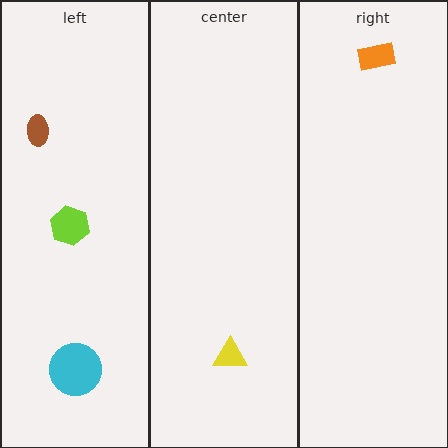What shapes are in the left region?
The brown ellipse, the lime hexagon, the cyan circle.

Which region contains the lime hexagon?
The left region.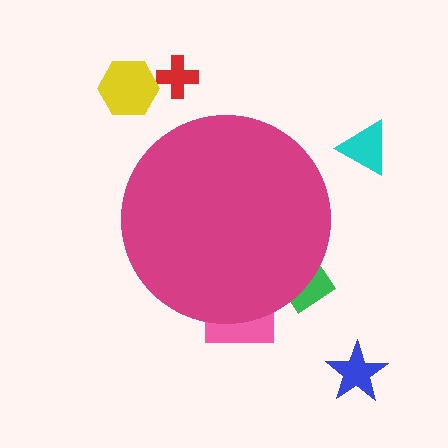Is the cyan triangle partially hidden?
No, the cyan triangle is fully visible.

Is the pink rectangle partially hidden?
Yes, the pink rectangle is partially hidden behind the magenta circle.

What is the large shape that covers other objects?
A magenta circle.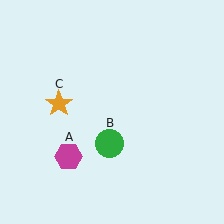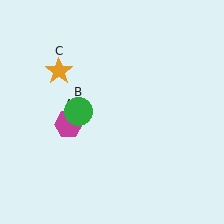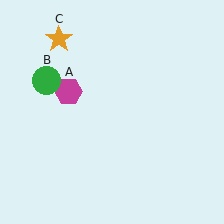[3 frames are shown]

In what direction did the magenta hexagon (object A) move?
The magenta hexagon (object A) moved up.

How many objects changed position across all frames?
3 objects changed position: magenta hexagon (object A), green circle (object B), orange star (object C).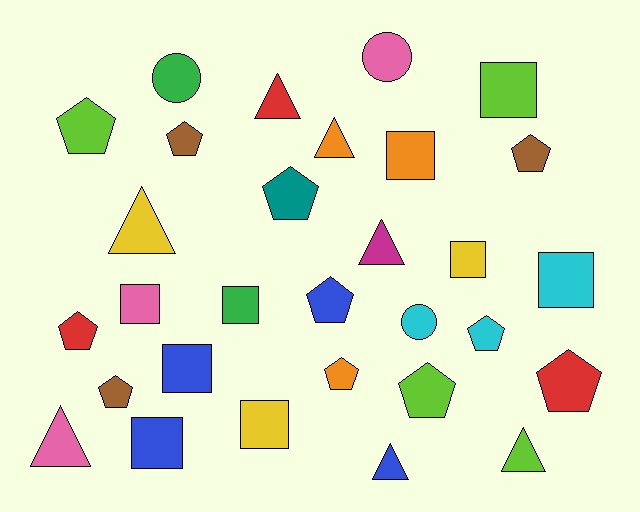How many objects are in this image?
There are 30 objects.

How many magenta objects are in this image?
There is 1 magenta object.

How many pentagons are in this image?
There are 11 pentagons.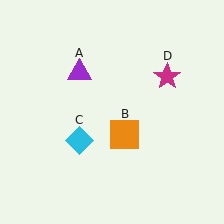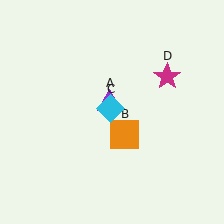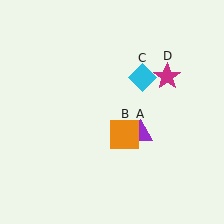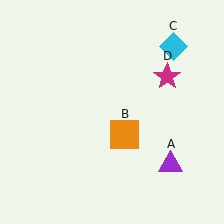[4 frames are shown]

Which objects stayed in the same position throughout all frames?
Orange square (object B) and magenta star (object D) remained stationary.